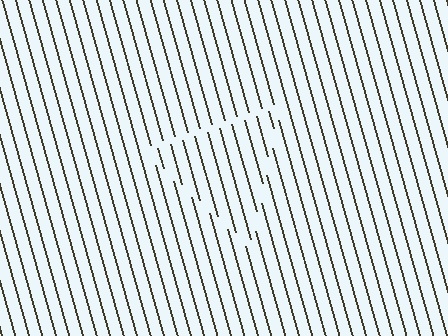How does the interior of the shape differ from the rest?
The interior of the shape contains the same grating, shifted by half a period — the contour is defined by the phase discontinuity where line-ends from the inner and outer gratings abut.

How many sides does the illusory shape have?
3 sides — the line-ends trace a triangle.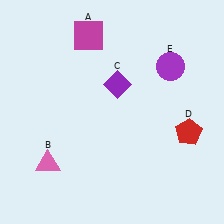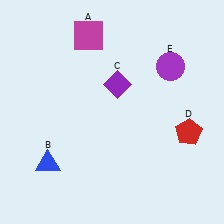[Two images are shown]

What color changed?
The triangle (B) changed from pink in Image 1 to blue in Image 2.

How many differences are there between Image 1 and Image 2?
There is 1 difference between the two images.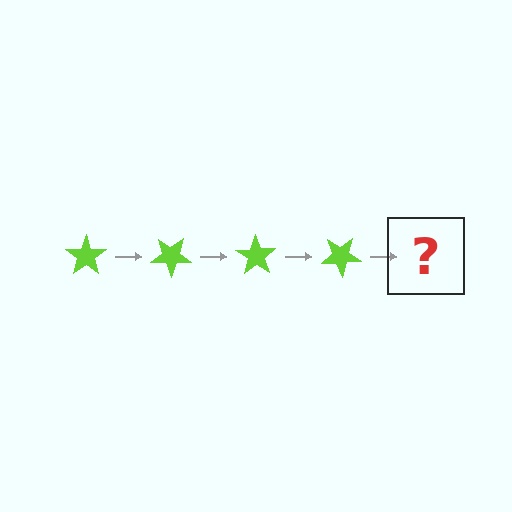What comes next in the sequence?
The next element should be a lime star rotated 140 degrees.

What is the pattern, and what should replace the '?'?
The pattern is that the star rotates 35 degrees each step. The '?' should be a lime star rotated 140 degrees.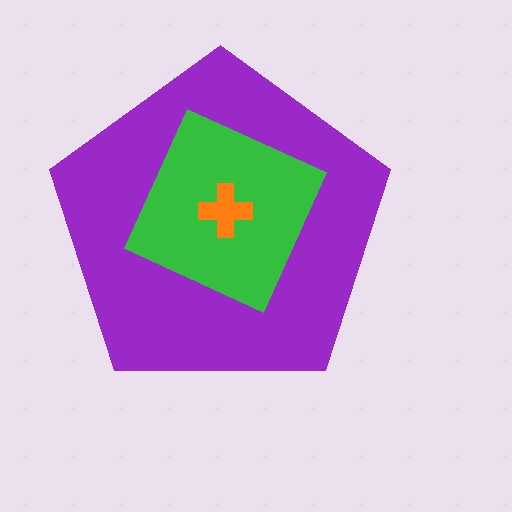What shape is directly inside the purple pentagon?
The green diamond.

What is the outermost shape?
The purple pentagon.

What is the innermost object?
The orange cross.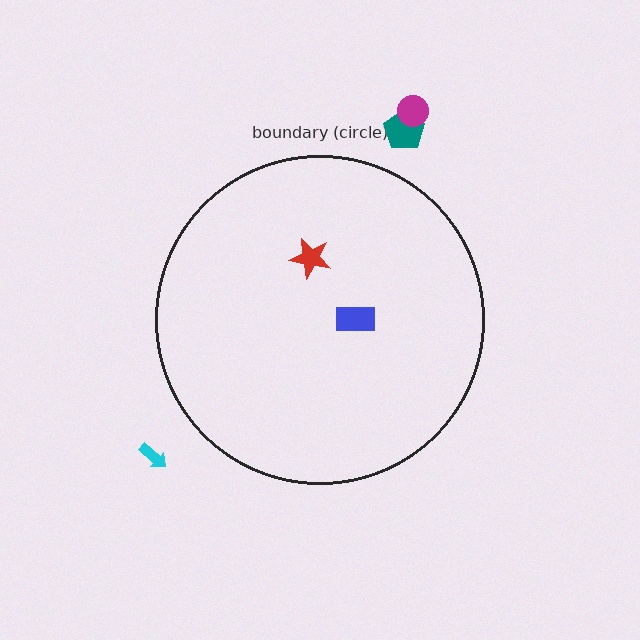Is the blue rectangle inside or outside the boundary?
Inside.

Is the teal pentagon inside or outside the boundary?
Outside.